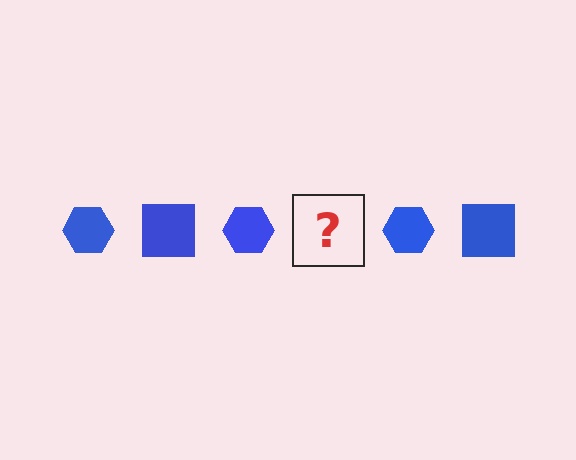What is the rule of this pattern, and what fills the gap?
The rule is that the pattern cycles through hexagon, square shapes in blue. The gap should be filled with a blue square.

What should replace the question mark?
The question mark should be replaced with a blue square.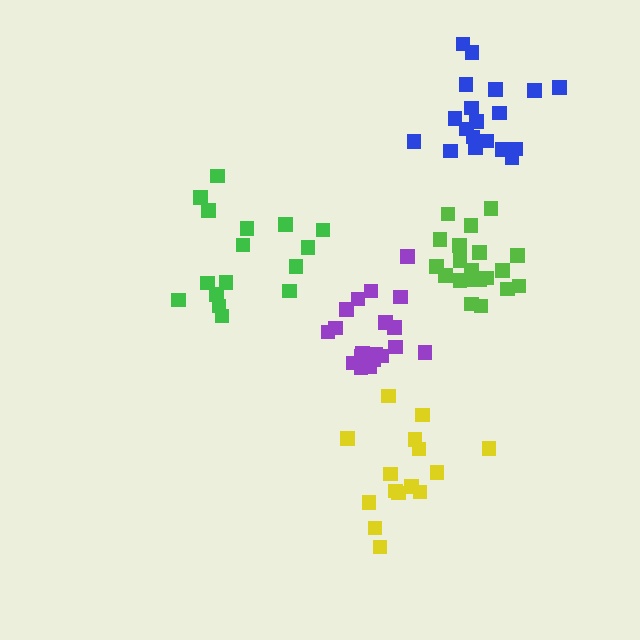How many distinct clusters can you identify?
There are 5 distinct clusters.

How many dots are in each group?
Group 1: 15 dots, Group 2: 16 dots, Group 3: 19 dots, Group 4: 20 dots, Group 5: 20 dots (90 total).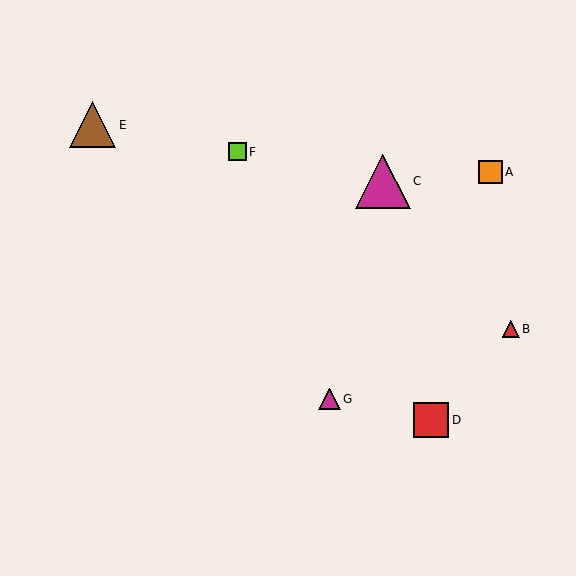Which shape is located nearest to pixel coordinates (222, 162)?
The lime square (labeled F) at (237, 152) is nearest to that location.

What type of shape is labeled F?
Shape F is a lime square.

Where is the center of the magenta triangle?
The center of the magenta triangle is at (383, 181).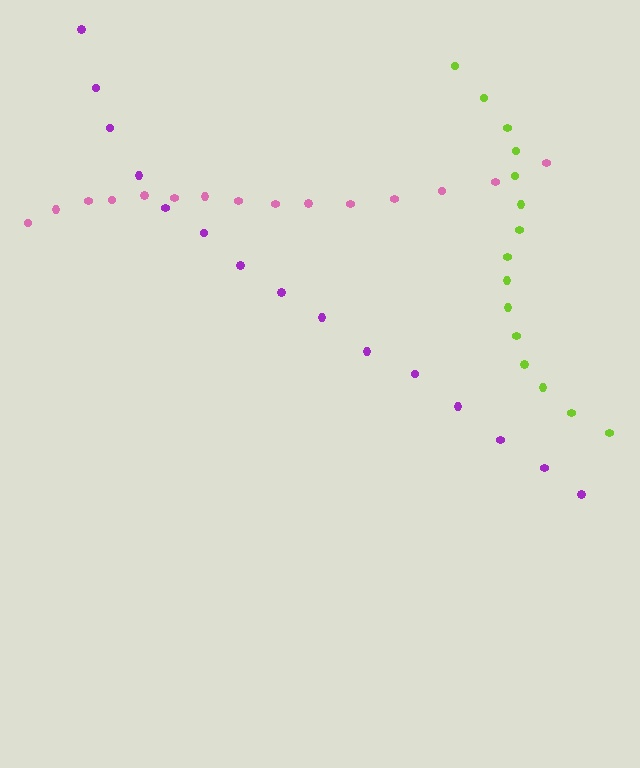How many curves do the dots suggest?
There are 3 distinct paths.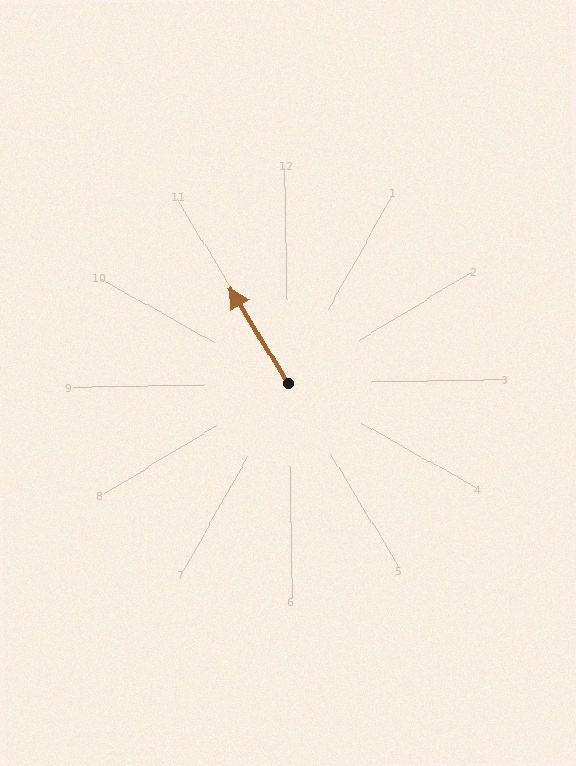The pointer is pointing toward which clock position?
Roughly 11 o'clock.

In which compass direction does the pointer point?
Northwest.